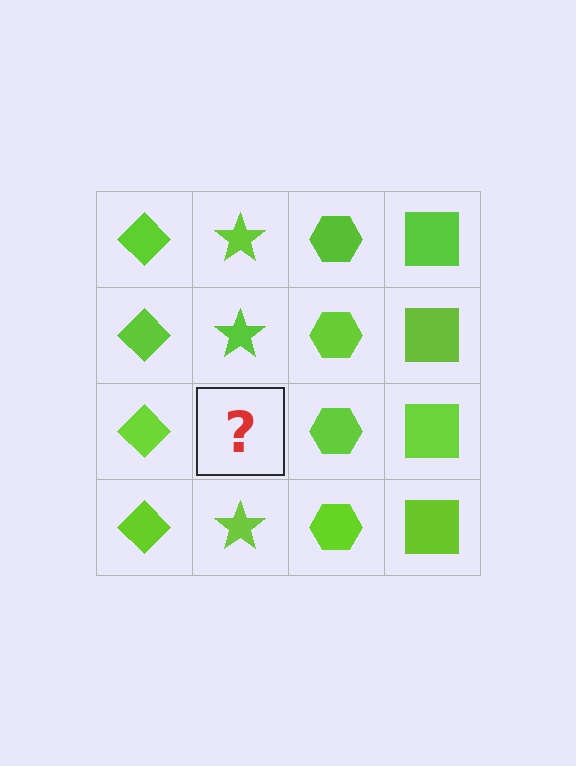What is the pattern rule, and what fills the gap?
The rule is that each column has a consistent shape. The gap should be filled with a lime star.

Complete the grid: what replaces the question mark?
The question mark should be replaced with a lime star.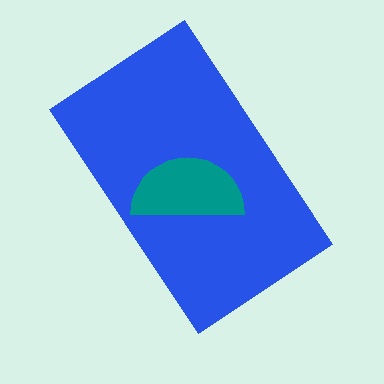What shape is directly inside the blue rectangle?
The teal semicircle.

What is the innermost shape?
The teal semicircle.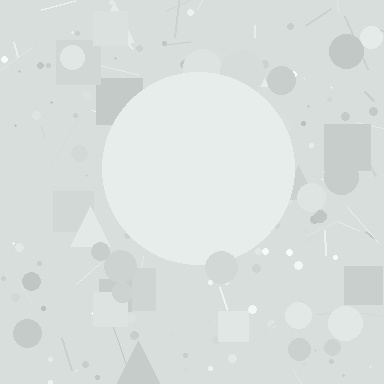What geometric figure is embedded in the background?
A circle is embedded in the background.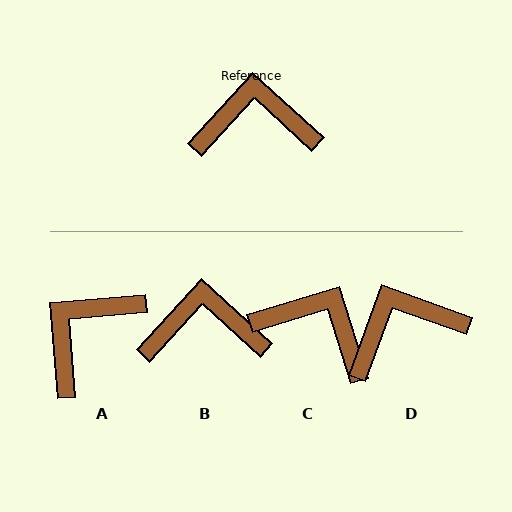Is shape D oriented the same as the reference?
No, it is off by about 22 degrees.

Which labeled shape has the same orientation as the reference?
B.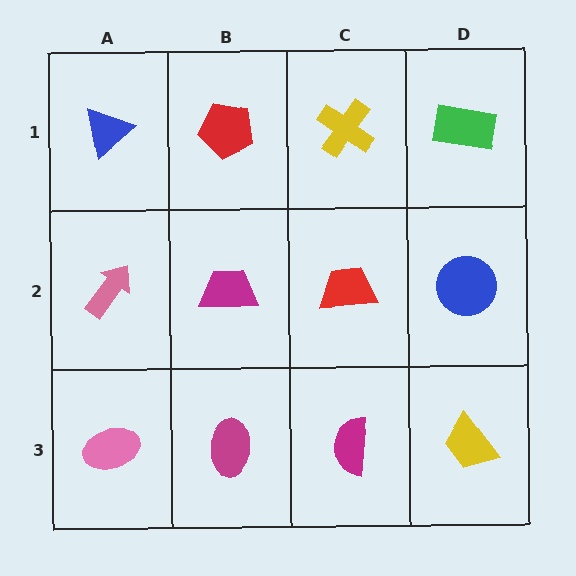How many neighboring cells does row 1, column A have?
2.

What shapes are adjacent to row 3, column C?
A red trapezoid (row 2, column C), a magenta ellipse (row 3, column B), a yellow trapezoid (row 3, column D).